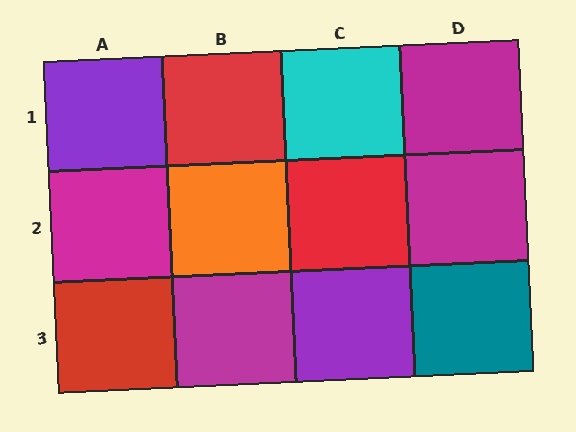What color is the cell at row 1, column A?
Purple.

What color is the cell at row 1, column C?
Cyan.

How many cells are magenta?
4 cells are magenta.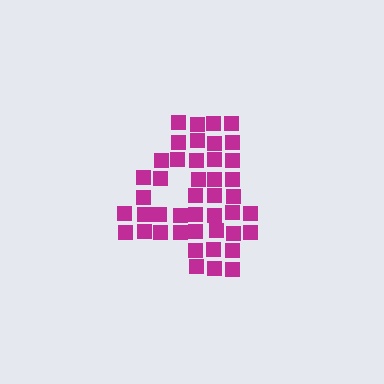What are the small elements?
The small elements are squares.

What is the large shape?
The large shape is the digit 4.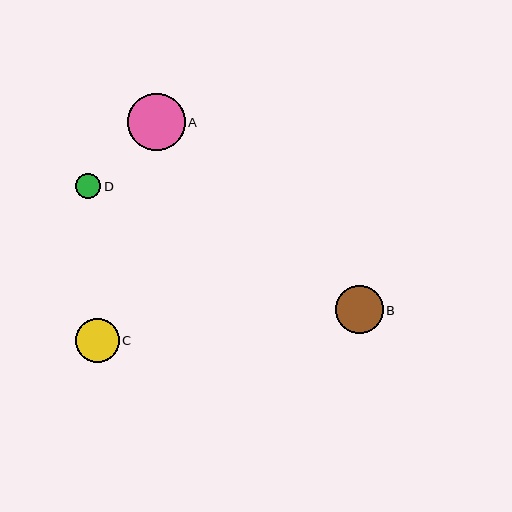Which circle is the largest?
Circle A is the largest with a size of approximately 57 pixels.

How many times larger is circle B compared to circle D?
Circle B is approximately 1.8 times the size of circle D.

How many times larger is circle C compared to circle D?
Circle C is approximately 1.7 times the size of circle D.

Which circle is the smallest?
Circle D is the smallest with a size of approximately 26 pixels.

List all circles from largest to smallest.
From largest to smallest: A, B, C, D.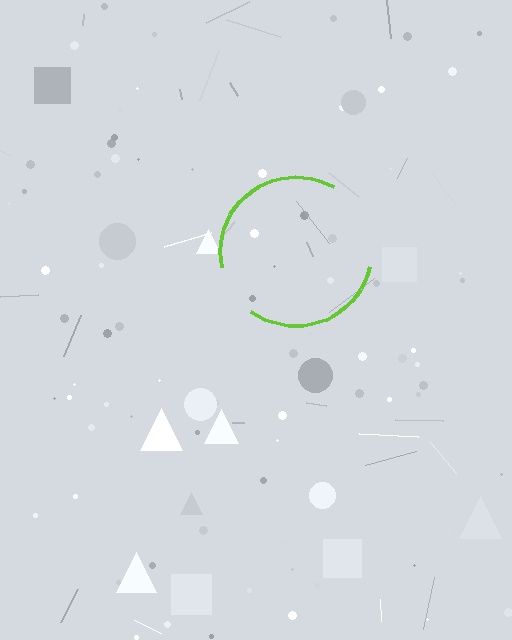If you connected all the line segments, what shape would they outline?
They would outline a circle.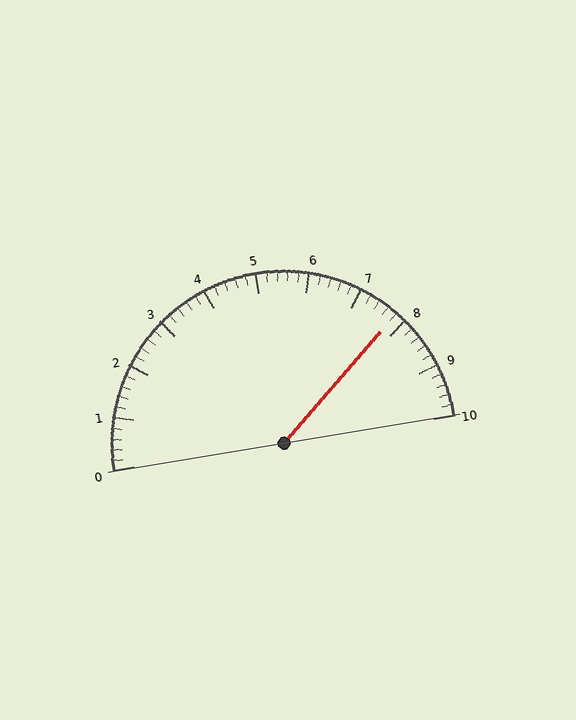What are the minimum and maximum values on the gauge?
The gauge ranges from 0 to 10.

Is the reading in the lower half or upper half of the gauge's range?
The reading is in the upper half of the range (0 to 10).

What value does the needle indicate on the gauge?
The needle indicates approximately 7.8.